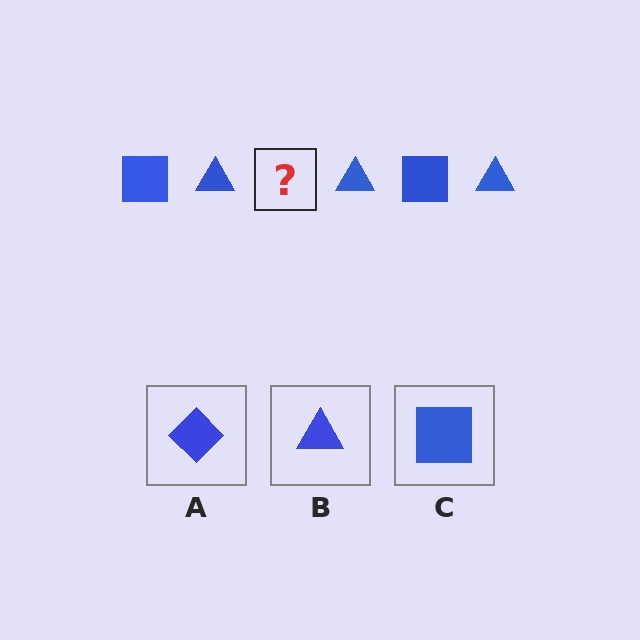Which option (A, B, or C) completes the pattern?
C.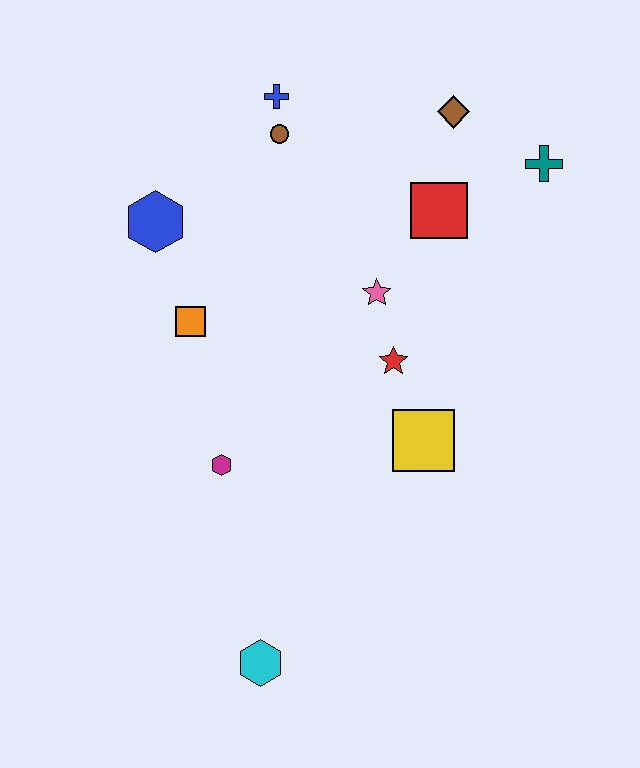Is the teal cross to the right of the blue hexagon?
Yes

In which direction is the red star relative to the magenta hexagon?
The red star is to the right of the magenta hexagon.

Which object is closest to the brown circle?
The blue cross is closest to the brown circle.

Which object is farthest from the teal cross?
The cyan hexagon is farthest from the teal cross.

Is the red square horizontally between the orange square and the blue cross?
No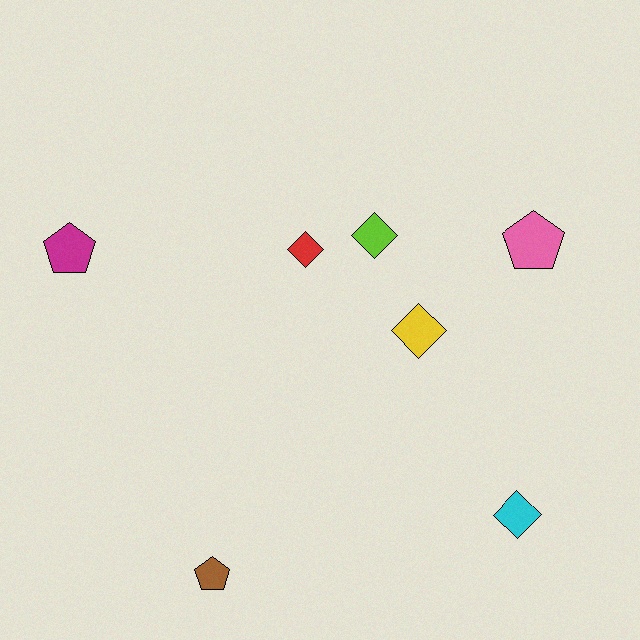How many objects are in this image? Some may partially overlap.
There are 7 objects.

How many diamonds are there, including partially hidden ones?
There are 4 diamonds.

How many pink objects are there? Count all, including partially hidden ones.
There is 1 pink object.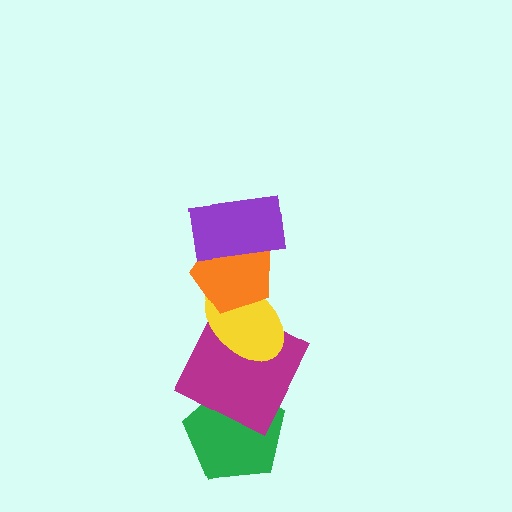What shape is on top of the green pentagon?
The magenta square is on top of the green pentagon.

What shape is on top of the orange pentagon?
The purple rectangle is on top of the orange pentagon.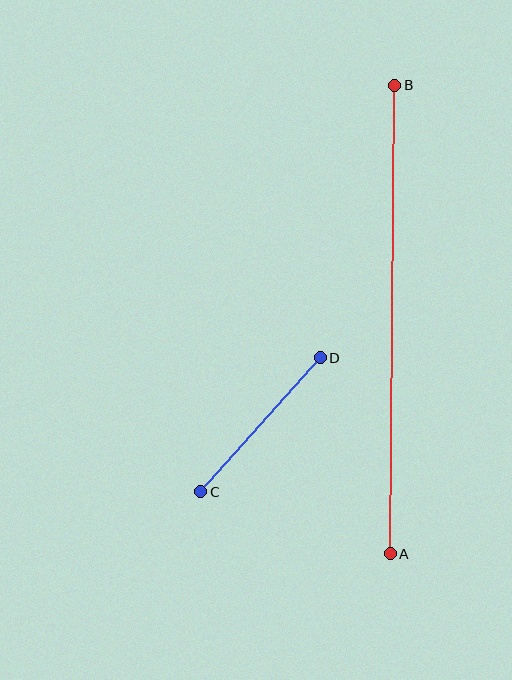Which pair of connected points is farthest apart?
Points A and B are farthest apart.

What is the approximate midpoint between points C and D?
The midpoint is at approximately (261, 425) pixels.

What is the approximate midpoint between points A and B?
The midpoint is at approximately (392, 320) pixels.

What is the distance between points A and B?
The distance is approximately 468 pixels.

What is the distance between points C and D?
The distance is approximately 180 pixels.